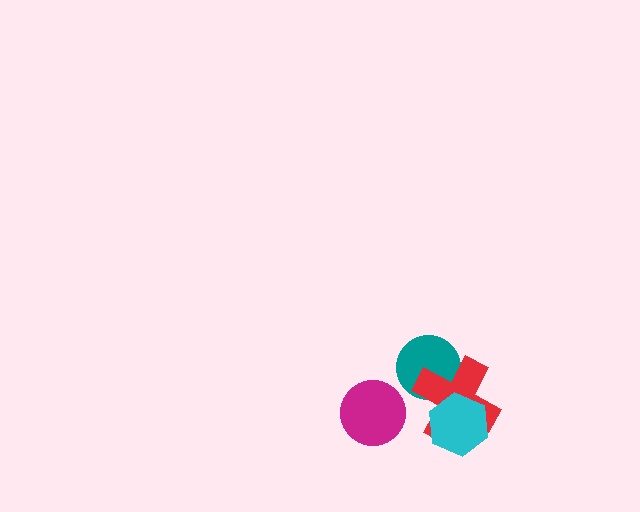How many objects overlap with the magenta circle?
0 objects overlap with the magenta circle.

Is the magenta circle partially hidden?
No, no other shape covers it.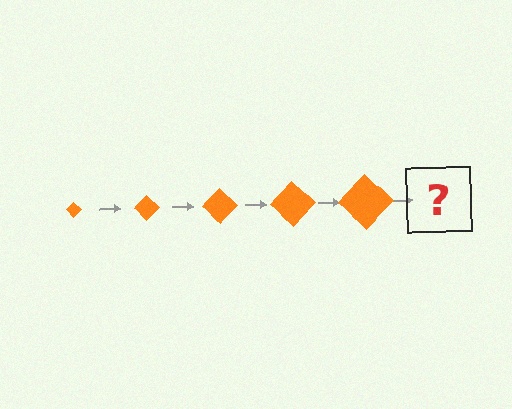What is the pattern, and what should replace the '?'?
The pattern is that the diamond gets progressively larger each step. The '?' should be an orange diamond, larger than the previous one.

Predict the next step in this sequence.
The next step is an orange diamond, larger than the previous one.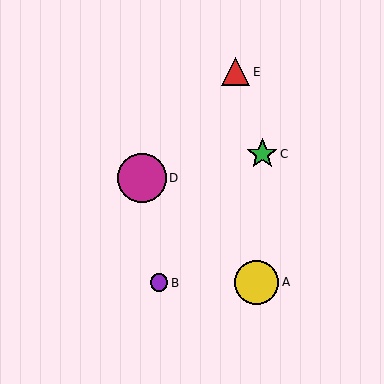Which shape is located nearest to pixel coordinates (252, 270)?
The yellow circle (labeled A) at (256, 282) is nearest to that location.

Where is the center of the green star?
The center of the green star is at (262, 154).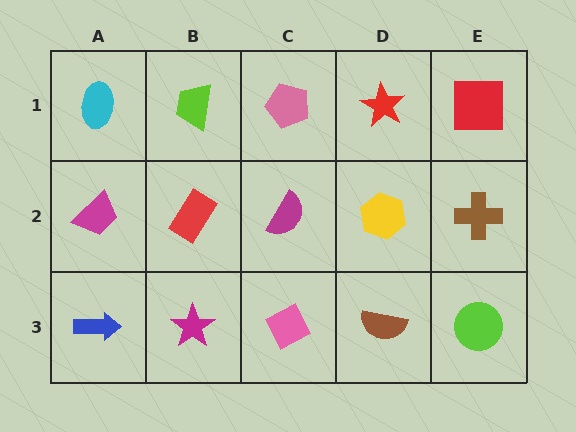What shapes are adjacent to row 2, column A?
A cyan ellipse (row 1, column A), a blue arrow (row 3, column A), a red rectangle (row 2, column B).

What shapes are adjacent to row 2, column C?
A pink pentagon (row 1, column C), a pink diamond (row 3, column C), a red rectangle (row 2, column B), a yellow hexagon (row 2, column D).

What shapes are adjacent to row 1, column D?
A yellow hexagon (row 2, column D), a pink pentagon (row 1, column C), a red square (row 1, column E).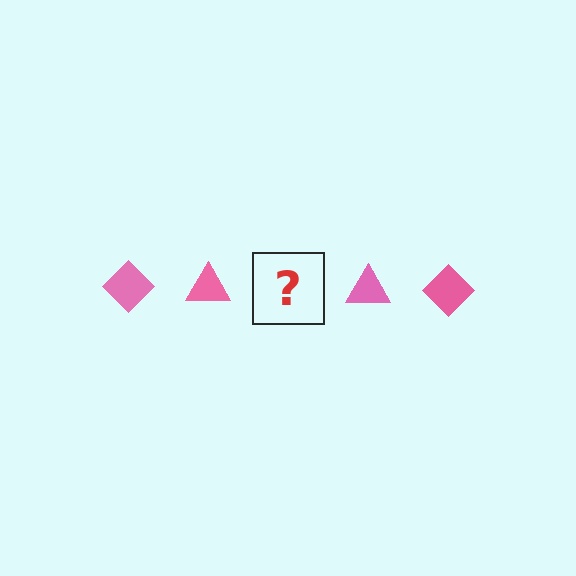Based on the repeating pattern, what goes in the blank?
The blank should be a pink diamond.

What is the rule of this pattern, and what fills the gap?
The rule is that the pattern cycles through diamond, triangle shapes in pink. The gap should be filled with a pink diamond.